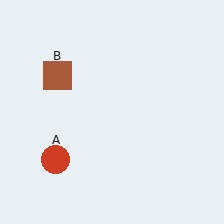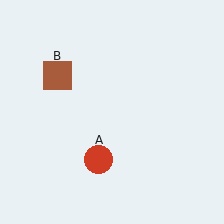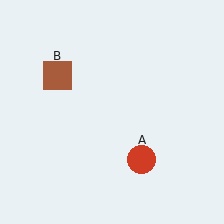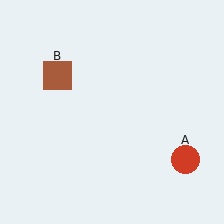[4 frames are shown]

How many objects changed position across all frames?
1 object changed position: red circle (object A).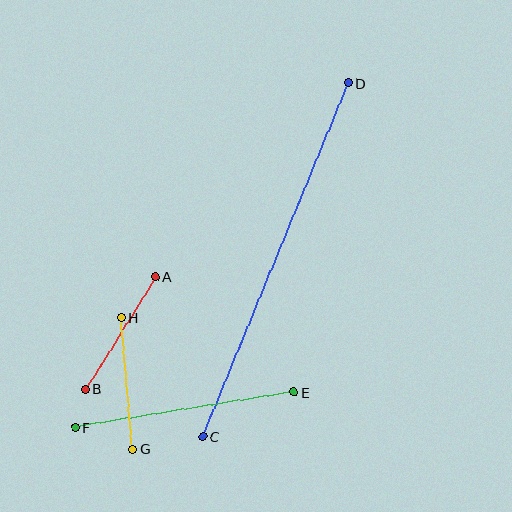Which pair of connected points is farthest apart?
Points C and D are farthest apart.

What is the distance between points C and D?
The distance is approximately 382 pixels.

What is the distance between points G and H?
The distance is approximately 132 pixels.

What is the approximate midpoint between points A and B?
The midpoint is at approximately (120, 333) pixels.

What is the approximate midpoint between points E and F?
The midpoint is at approximately (184, 410) pixels.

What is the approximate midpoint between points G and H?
The midpoint is at approximately (127, 383) pixels.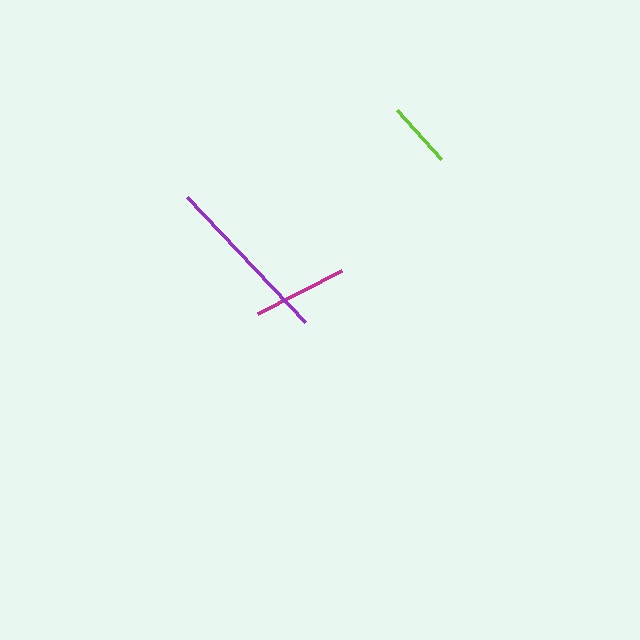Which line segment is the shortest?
The lime line is the shortest at approximately 66 pixels.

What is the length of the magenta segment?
The magenta segment is approximately 94 pixels long.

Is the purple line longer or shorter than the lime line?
The purple line is longer than the lime line.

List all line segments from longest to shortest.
From longest to shortest: purple, magenta, lime.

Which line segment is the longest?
The purple line is the longest at approximately 172 pixels.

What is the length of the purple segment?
The purple segment is approximately 172 pixels long.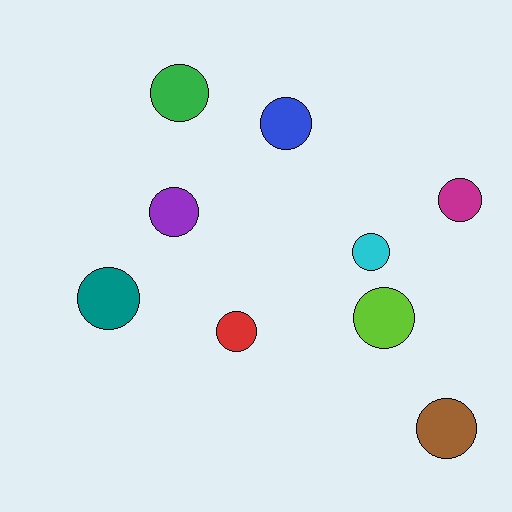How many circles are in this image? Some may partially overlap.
There are 9 circles.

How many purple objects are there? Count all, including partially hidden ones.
There is 1 purple object.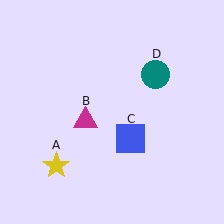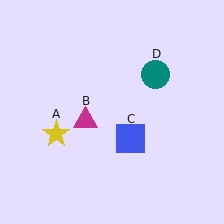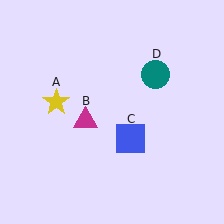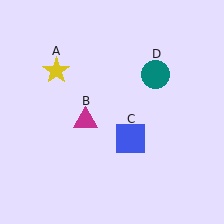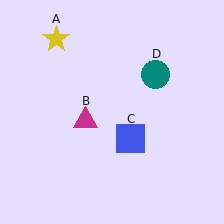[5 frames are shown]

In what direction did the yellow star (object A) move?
The yellow star (object A) moved up.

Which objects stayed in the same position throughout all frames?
Magenta triangle (object B) and blue square (object C) and teal circle (object D) remained stationary.